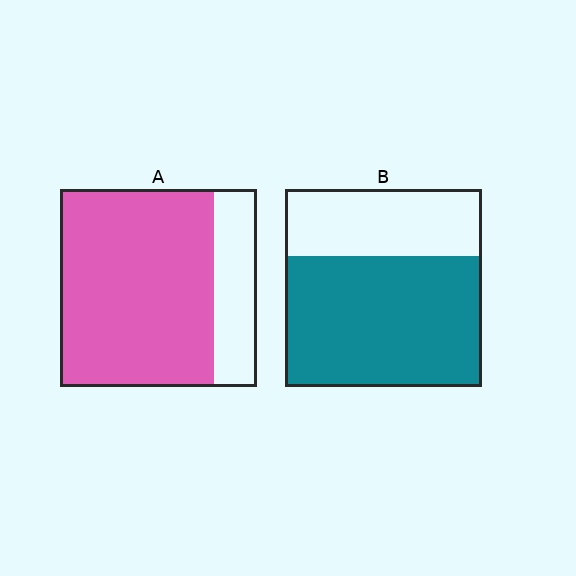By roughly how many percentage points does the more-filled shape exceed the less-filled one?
By roughly 10 percentage points (A over B).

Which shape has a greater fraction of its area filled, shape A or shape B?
Shape A.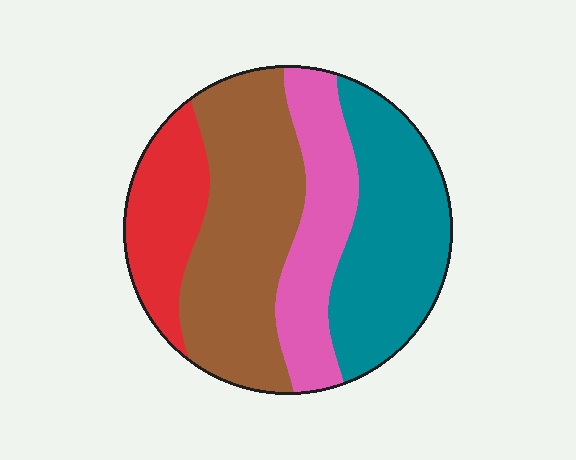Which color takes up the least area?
Red, at roughly 15%.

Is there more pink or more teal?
Teal.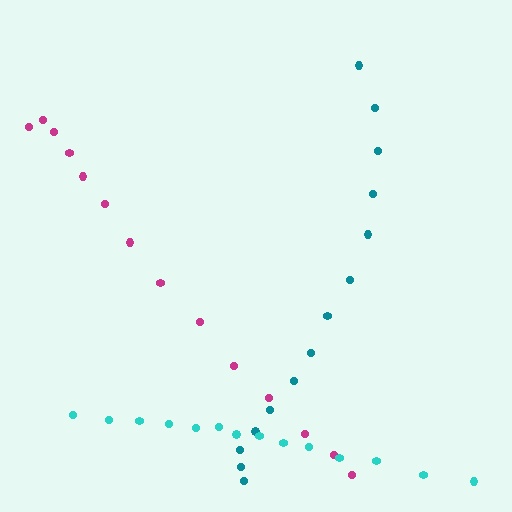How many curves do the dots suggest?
There are 3 distinct paths.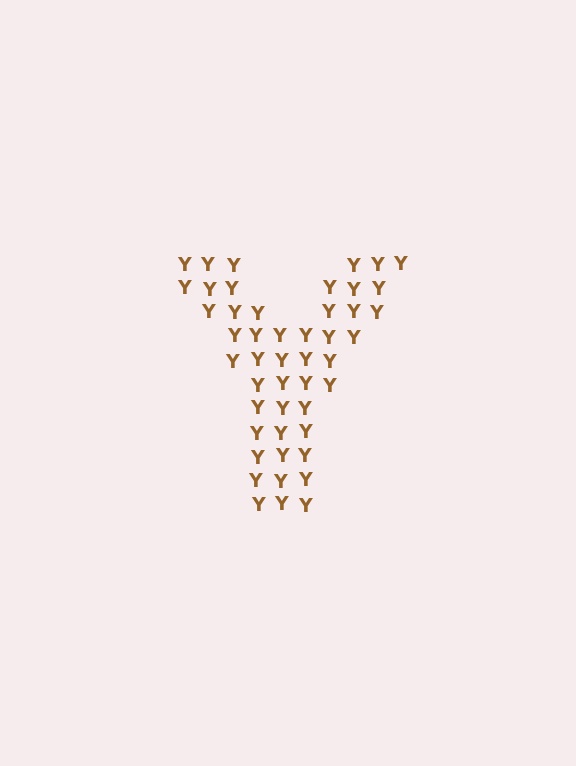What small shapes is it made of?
It is made of small letter Y's.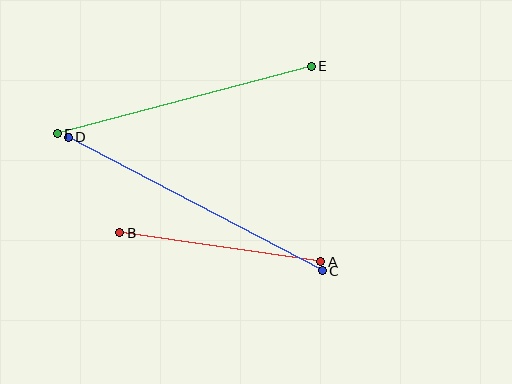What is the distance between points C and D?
The distance is approximately 287 pixels.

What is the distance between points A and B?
The distance is approximately 203 pixels.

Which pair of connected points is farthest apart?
Points C and D are farthest apart.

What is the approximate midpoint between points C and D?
The midpoint is at approximately (195, 204) pixels.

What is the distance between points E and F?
The distance is approximately 263 pixels.